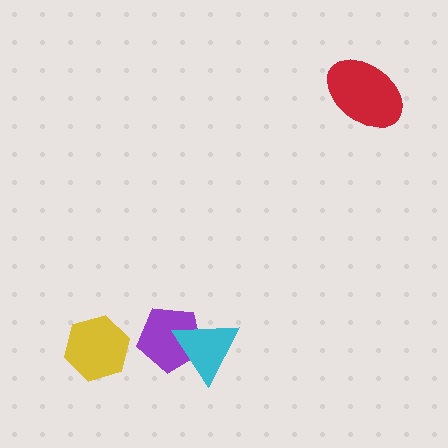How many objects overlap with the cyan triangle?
1 object overlaps with the cyan triangle.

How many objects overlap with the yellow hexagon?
0 objects overlap with the yellow hexagon.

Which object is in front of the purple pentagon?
The cyan triangle is in front of the purple pentagon.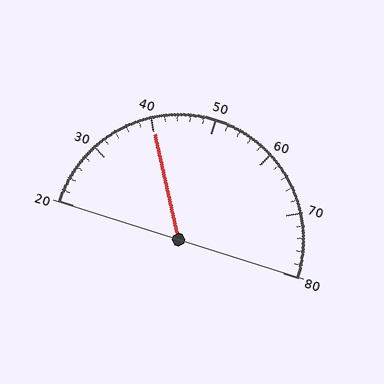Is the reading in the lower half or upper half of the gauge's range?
The reading is in the lower half of the range (20 to 80).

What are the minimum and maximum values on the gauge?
The gauge ranges from 20 to 80.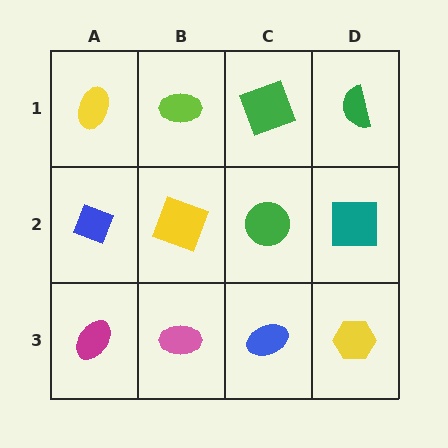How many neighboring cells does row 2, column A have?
3.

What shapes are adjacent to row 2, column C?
A green square (row 1, column C), a blue ellipse (row 3, column C), a yellow square (row 2, column B), a teal square (row 2, column D).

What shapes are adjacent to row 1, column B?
A yellow square (row 2, column B), a yellow ellipse (row 1, column A), a green square (row 1, column C).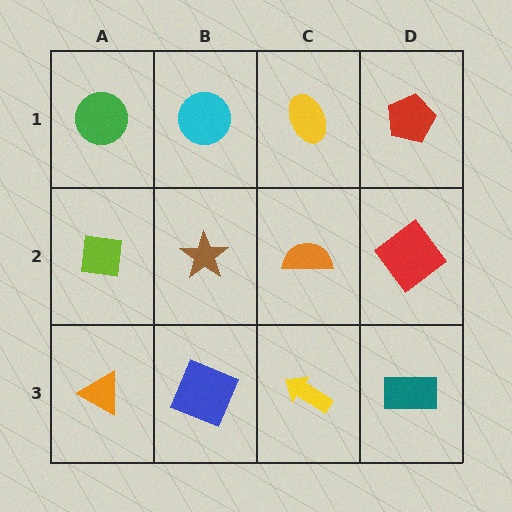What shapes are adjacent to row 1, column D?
A red diamond (row 2, column D), a yellow ellipse (row 1, column C).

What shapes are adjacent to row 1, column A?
A lime square (row 2, column A), a cyan circle (row 1, column B).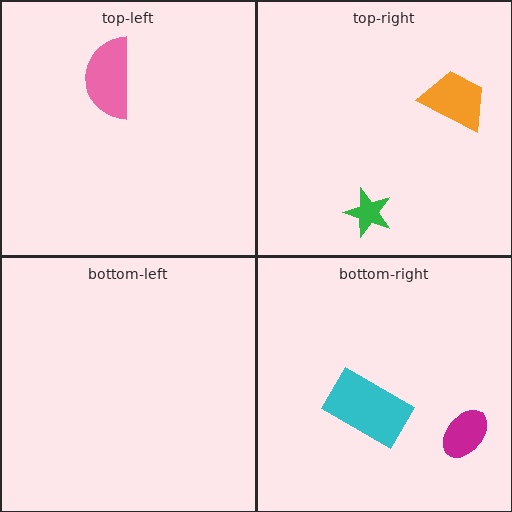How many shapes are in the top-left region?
1.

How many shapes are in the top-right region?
2.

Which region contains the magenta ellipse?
The bottom-right region.